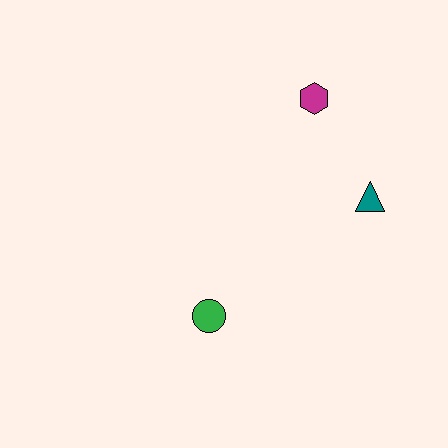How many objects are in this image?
There are 3 objects.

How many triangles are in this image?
There is 1 triangle.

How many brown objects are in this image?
There are no brown objects.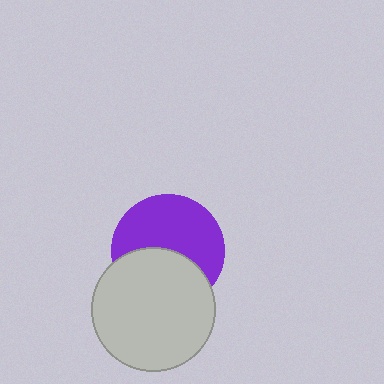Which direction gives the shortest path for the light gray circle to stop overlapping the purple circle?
Moving down gives the shortest separation.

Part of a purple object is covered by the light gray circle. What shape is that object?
It is a circle.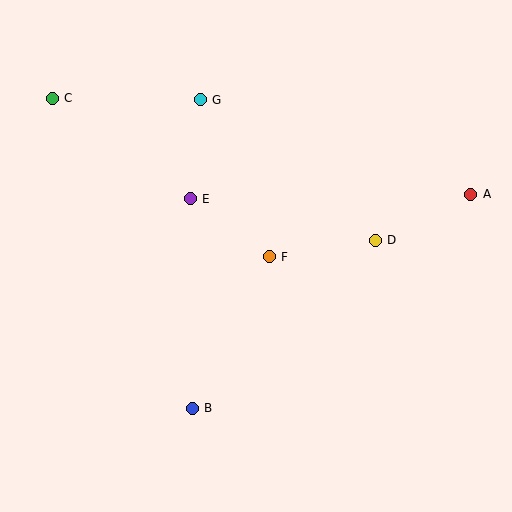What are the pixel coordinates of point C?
Point C is at (52, 98).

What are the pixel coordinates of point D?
Point D is at (375, 240).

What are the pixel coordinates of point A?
Point A is at (471, 194).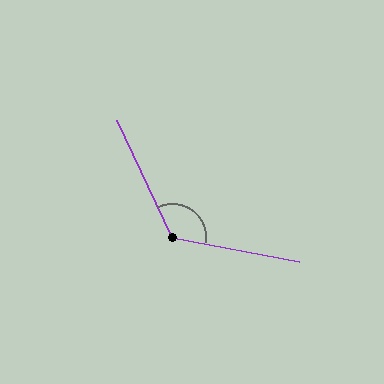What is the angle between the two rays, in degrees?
Approximately 126 degrees.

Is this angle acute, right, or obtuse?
It is obtuse.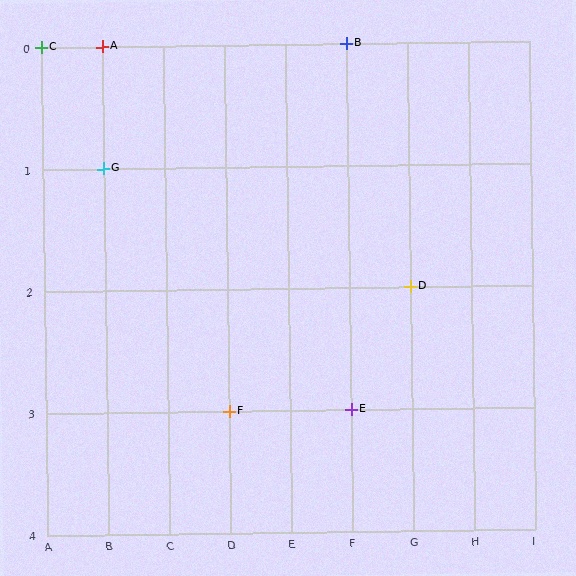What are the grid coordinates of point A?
Point A is at grid coordinates (B, 0).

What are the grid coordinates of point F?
Point F is at grid coordinates (D, 3).